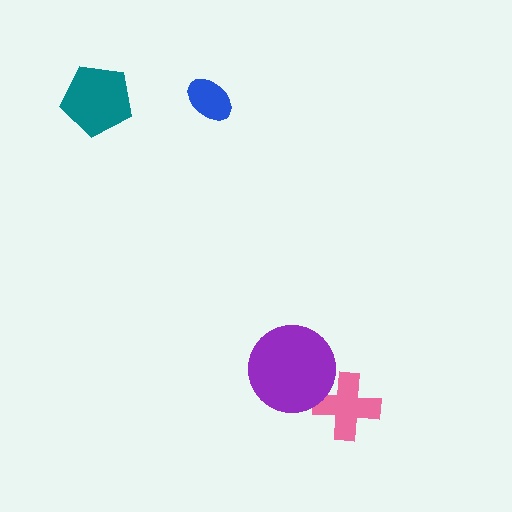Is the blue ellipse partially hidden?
No, no other shape covers it.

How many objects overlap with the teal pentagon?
0 objects overlap with the teal pentagon.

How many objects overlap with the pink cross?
1 object overlaps with the pink cross.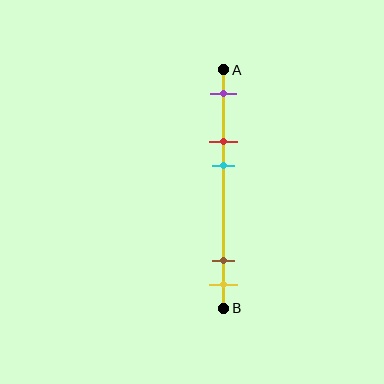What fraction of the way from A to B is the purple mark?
The purple mark is approximately 10% (0.1) of the way from A to B.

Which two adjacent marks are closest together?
The brown and yellow marks are the closest adjacent pair.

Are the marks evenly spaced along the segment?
No, the marks are not evenly spaced.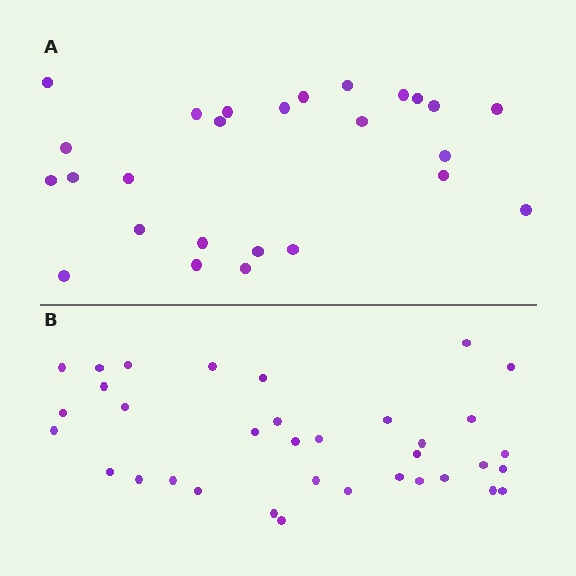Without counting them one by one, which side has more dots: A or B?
Region B (the bottom region) has more dots.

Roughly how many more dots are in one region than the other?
Region B has roughly 8 or so more dots than region A.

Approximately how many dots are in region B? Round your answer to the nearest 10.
About 40 dots. (The exact count is 35, which rounds to 40.)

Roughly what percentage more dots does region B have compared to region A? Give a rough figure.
About 35% more.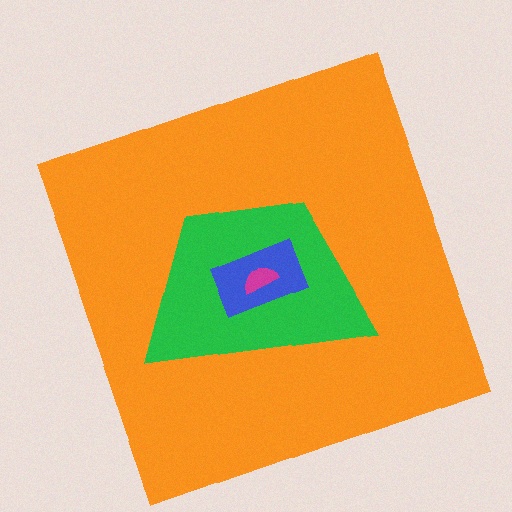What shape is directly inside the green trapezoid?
The blue rectangle.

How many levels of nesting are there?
4.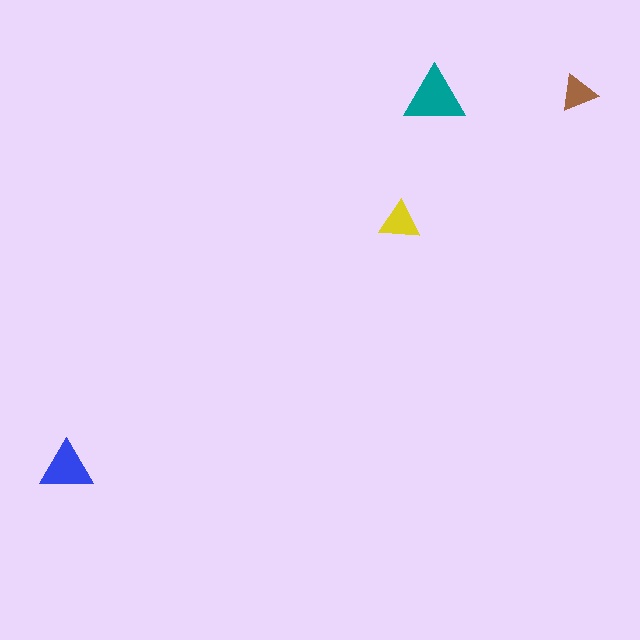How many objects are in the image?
There are 4 objects in the image.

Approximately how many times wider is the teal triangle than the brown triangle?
About 1.5 times wider.